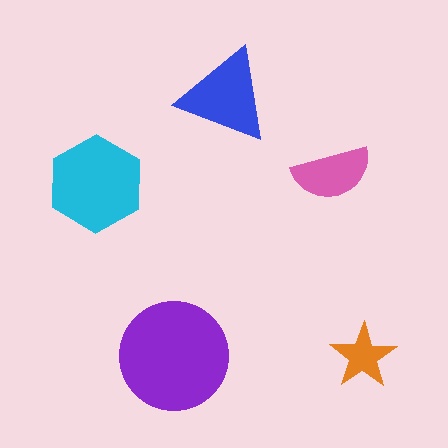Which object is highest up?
The blue triangle is topmost.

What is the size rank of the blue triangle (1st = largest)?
3rd.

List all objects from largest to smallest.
The purple circle, the cyan hexagon, the blue triangle, the pink semicircle, the orange star.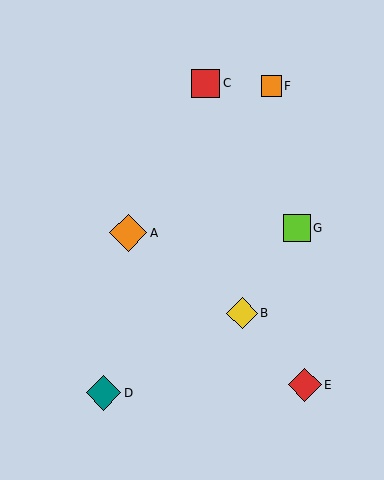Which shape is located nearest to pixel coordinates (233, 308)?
The yellow diamond (labeled B) at (242, 313) is nearest to that location.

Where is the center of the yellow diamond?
The center of the yellow diamond is at (242, 313).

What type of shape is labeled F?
Shape F is an orange square.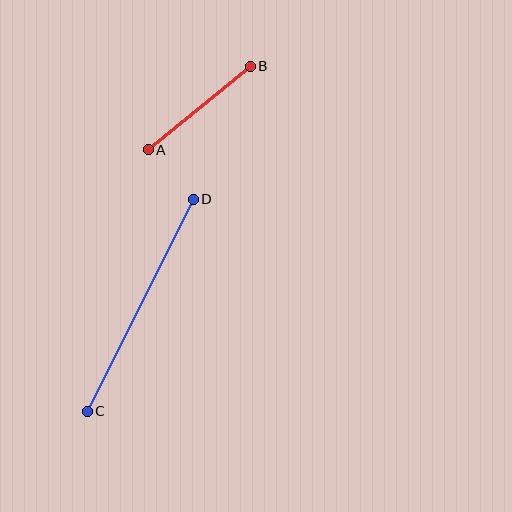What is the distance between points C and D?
The distance is approximately 237 pixels.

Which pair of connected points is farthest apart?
Points C and D are farthest apart.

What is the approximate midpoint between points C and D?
The midpoint is at approximately (140, 305) pixels.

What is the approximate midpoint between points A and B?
The midpoint is at approximately (199, 108) pixels.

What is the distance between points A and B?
The distance is approximately 132 pixels.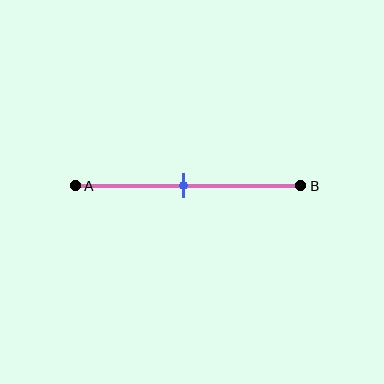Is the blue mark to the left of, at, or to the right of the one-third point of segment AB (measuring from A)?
The blue mark is to the right of the one-third point of segment AB.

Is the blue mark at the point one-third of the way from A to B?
No, the mark is at about 50% from A, not at the 33% one-third point.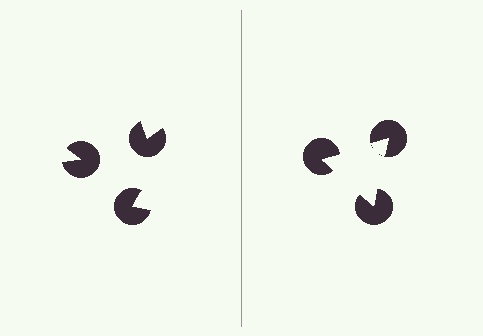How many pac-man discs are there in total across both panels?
6 — 3 on each side.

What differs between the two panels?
The pac-man discs are positioned identically on both sides; only the wedge orientations differ. On the right they align to a triangle; on the left they are misaligned.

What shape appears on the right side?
An illusory triangle.